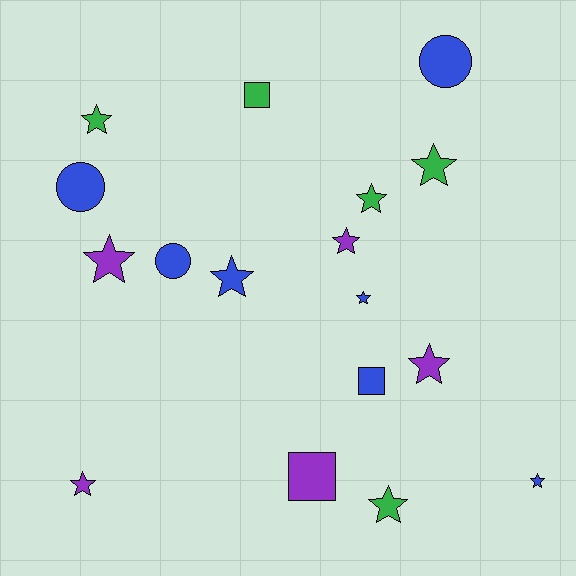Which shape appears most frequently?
Star, with 11 objects.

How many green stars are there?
There are 4 green stars.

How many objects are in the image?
There are 17 objects.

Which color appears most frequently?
Blue, with 7 objects.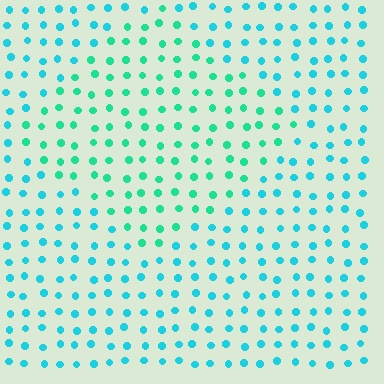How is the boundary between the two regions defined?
The boundary is defined purely by a slight shift in hue (about 28 degrees). Spacing, size, and orientation are identical on both sides.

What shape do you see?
I see a diamond.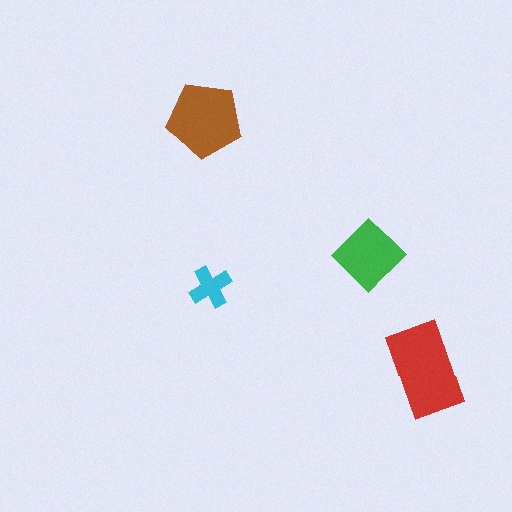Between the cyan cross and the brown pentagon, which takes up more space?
The brown pentagon.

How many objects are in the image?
There are 4 objects in the image.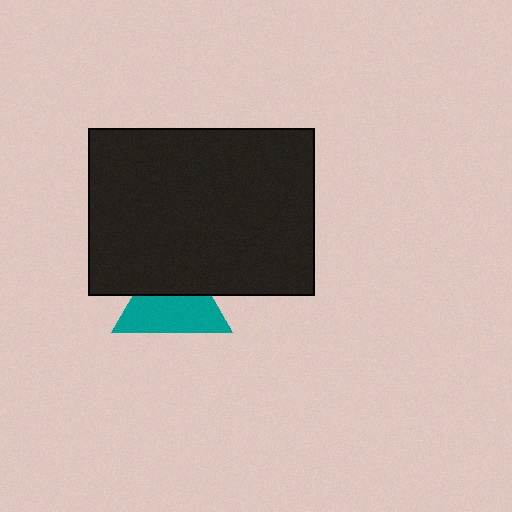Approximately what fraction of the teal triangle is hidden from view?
Roughly 41% of the teal triangle is hidden behind the black rectangle.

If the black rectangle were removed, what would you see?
You would see the complete teal triangle.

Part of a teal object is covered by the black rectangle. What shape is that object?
It is a triangle.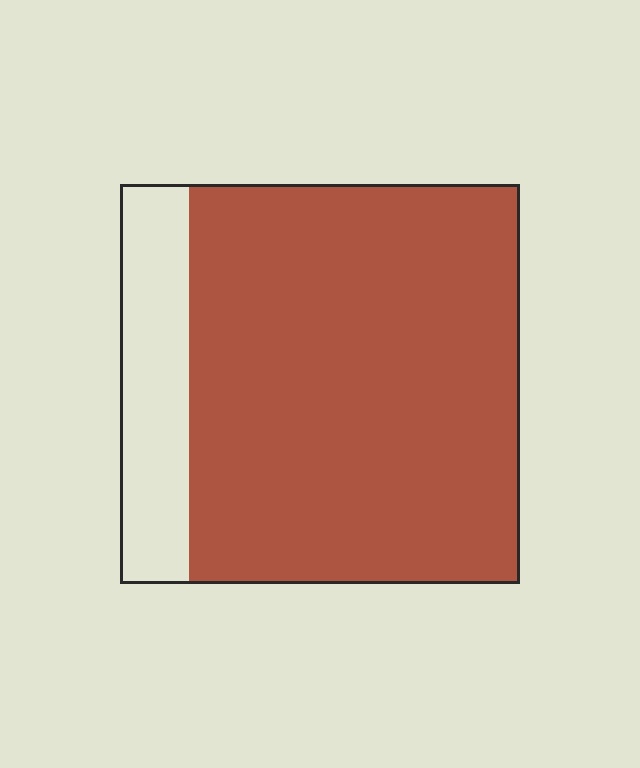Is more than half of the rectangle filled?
Yes.